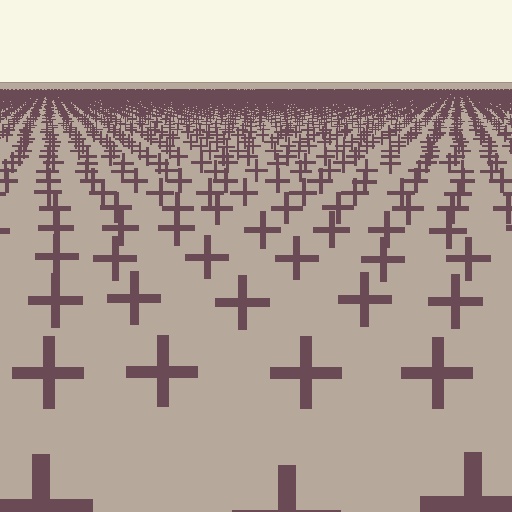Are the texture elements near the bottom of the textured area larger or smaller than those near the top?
Larger. Near the bottom, elements are closer to the viewer and appear at a bigger on-screen size.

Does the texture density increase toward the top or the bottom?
Density increases toward the top.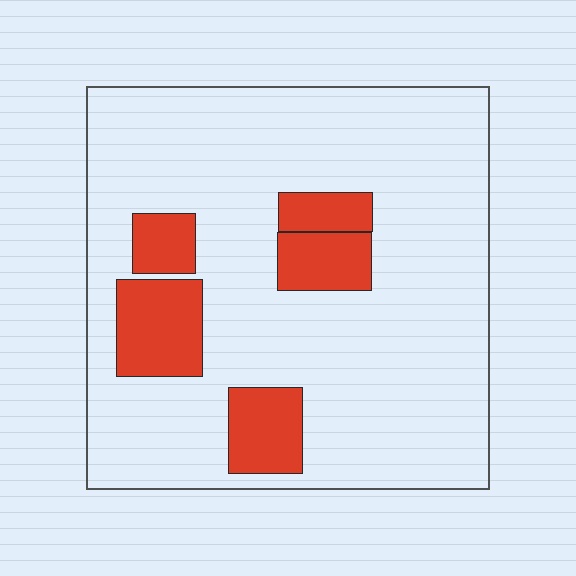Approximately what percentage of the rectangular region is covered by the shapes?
Approximately 15%.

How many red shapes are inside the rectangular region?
5.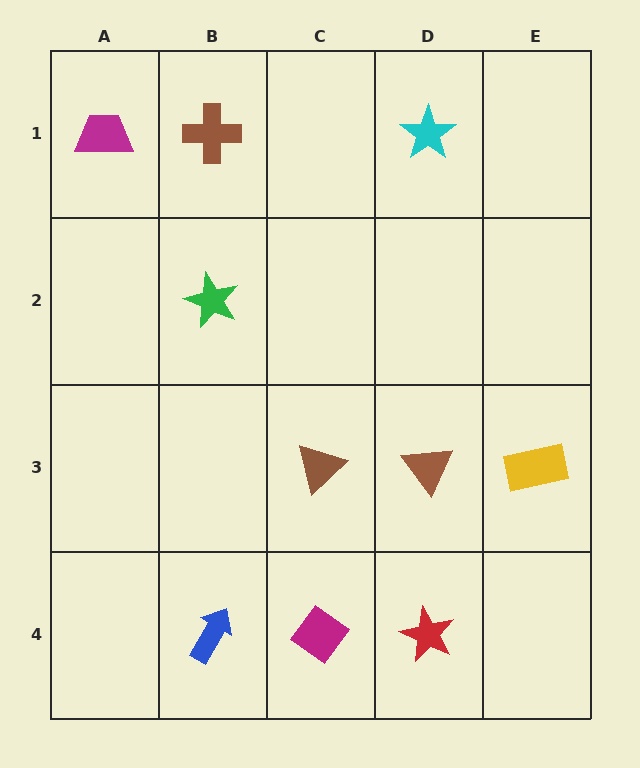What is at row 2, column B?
A green star.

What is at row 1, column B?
A brown cross.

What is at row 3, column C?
A brown triangle.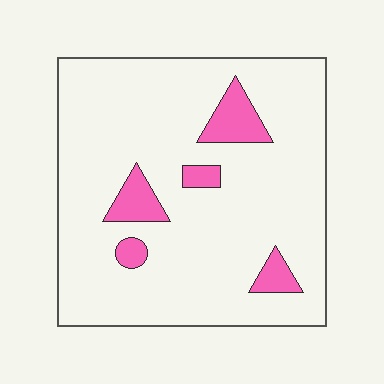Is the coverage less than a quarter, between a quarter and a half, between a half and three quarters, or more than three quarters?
Less than a quarter.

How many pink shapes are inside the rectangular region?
5.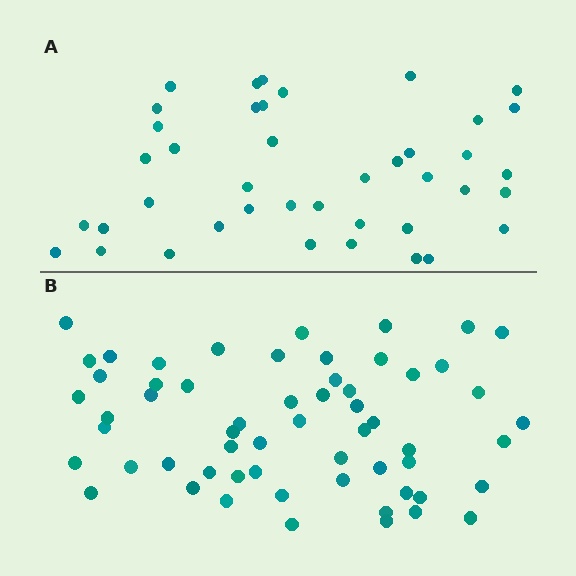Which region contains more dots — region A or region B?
Region B (the bottom region) has more dots.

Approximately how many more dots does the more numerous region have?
Region B has approximately 20 more dots than region A.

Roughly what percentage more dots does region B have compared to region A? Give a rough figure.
About 45% more.